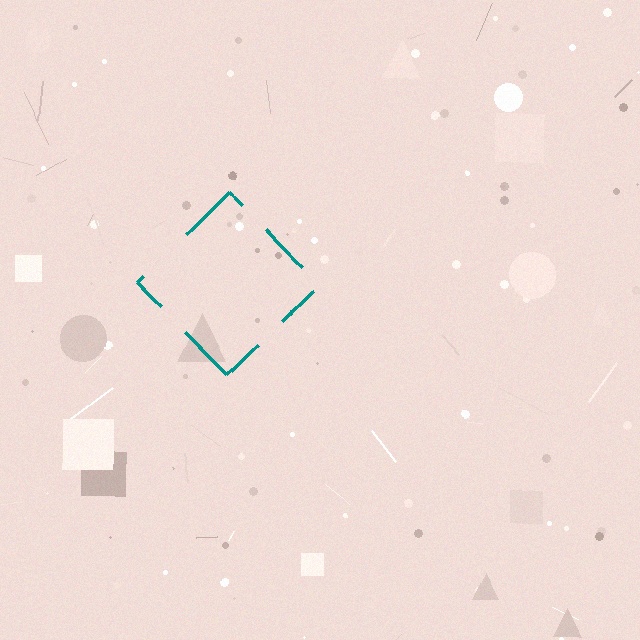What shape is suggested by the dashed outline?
The dashed outline suggests a diamond.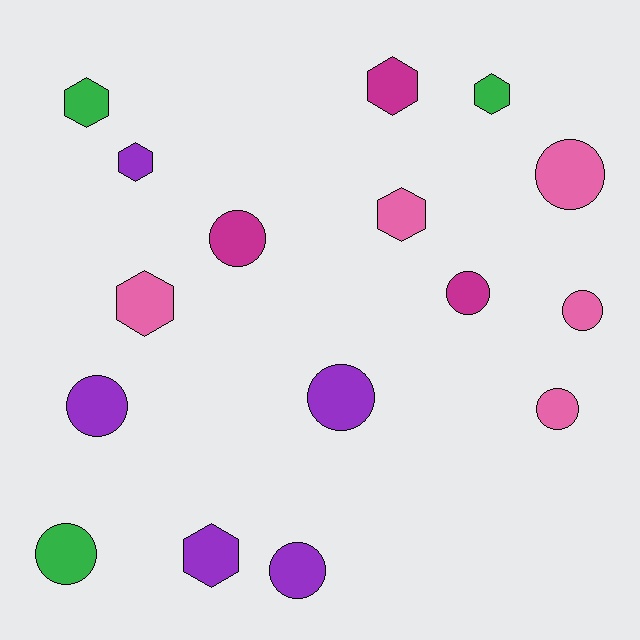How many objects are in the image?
There are 16 objects.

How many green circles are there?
There is 1 green circle.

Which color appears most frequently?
Pink, with 5 objects.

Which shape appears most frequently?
Circle, with 9 objects.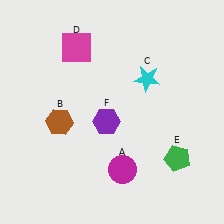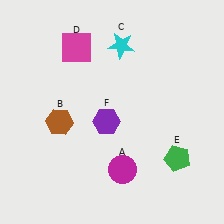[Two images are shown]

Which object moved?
The cyan star (C) moved up.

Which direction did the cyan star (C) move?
The cyan star (C) moved up.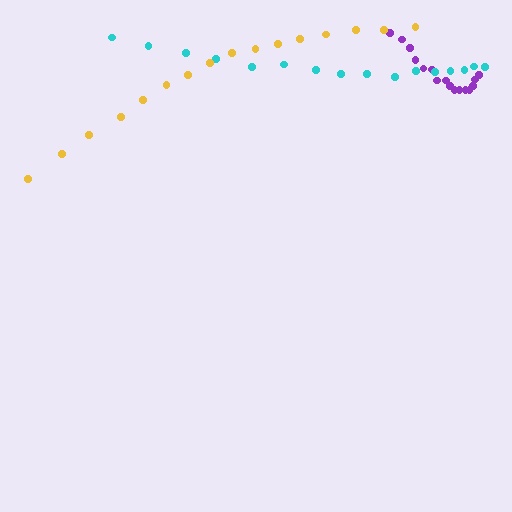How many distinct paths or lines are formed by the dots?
There are 3 distinct paths.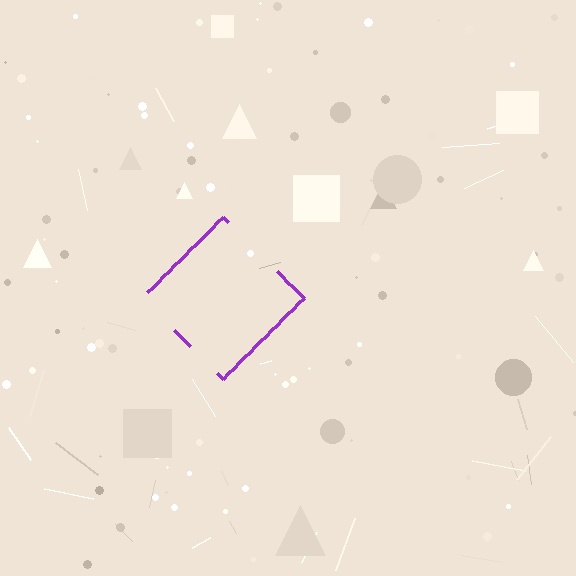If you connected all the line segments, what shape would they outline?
They would outline a diamond.